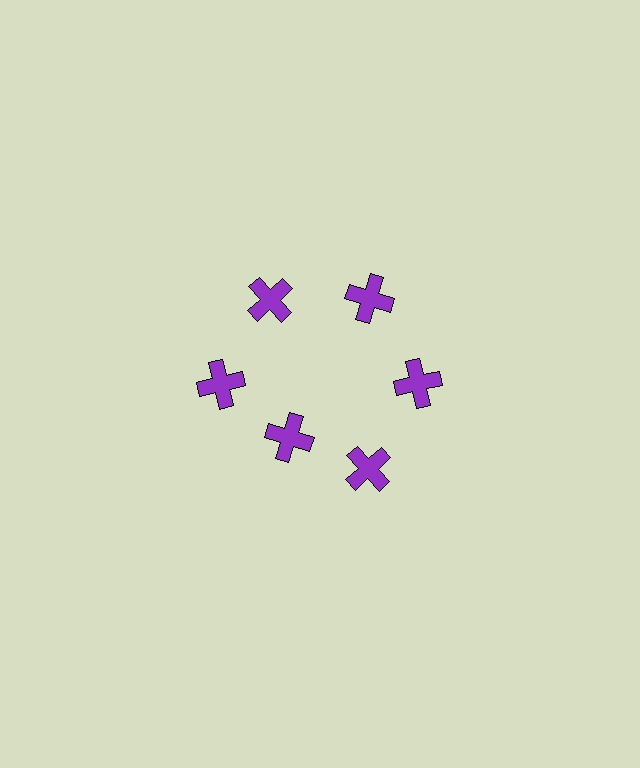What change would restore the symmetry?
The symmetry would be restored by moving it outward, back onto the ring so that all 6 crosses sit at equal angles and equal distance from the center.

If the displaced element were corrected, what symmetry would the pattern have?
It would have 6-fold rotational symmetry — the pattern would map onto itself every 60 degrees.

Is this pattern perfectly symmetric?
No. The 6 purple crosses are arranged in a ring, but one element near the 7 o'clock position is pulled inward toward the center, breaking the 6-fold rotational symmetry.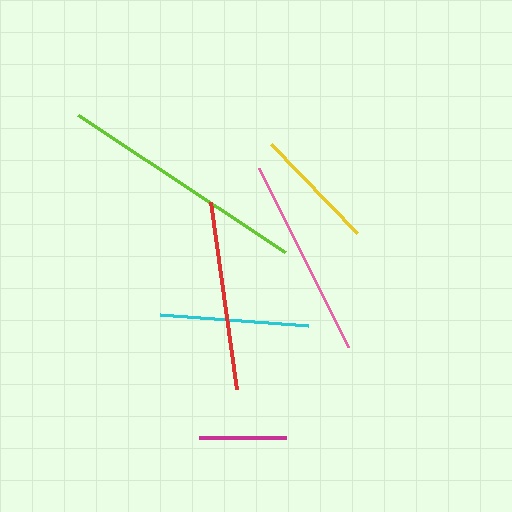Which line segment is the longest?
The lime line is the longest at approximately 249 pixels.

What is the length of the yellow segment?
The yellow segment is approximately 124 pixels long.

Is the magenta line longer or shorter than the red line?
The red line is longer than the magenta line.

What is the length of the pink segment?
The pink segment is approximately 200 pixels long.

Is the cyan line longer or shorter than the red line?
The red line is longer than the cyan line.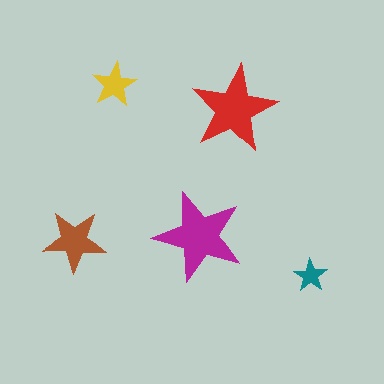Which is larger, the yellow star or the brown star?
The brown one.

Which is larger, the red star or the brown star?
The red one.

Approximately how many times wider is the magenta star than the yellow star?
About 2 times wider.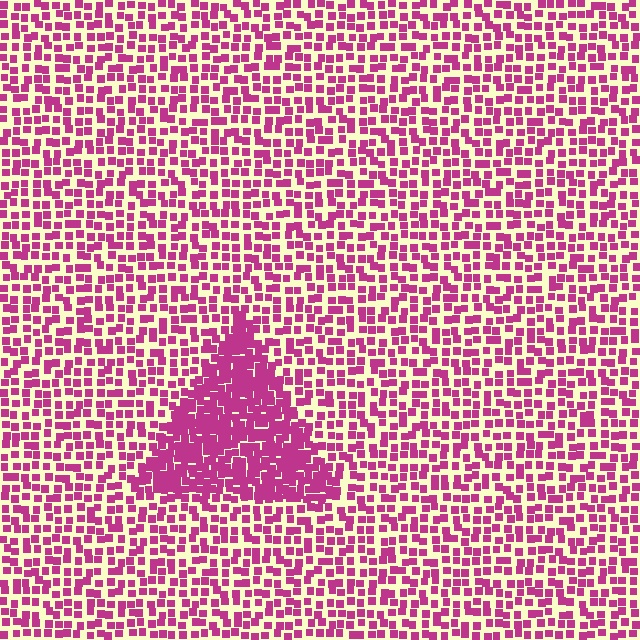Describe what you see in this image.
The image contains small magenta elements arranged at two different densities. A triangle-shaped region is visible where the elements are more densely packed than the surrounding area.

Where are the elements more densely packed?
The elements are more densely packed inside the triangle boundary.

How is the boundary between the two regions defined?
The boundary is defined by a change in element density (approximately 2.1x ratio). All elements are the same color, size, and shape.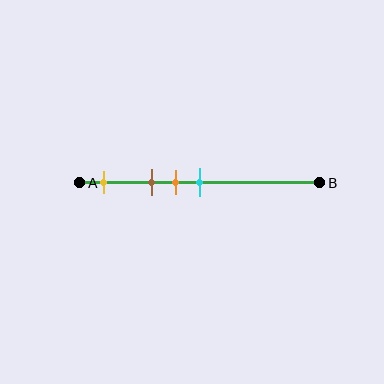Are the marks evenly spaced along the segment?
No, the marks are not evenly spaced.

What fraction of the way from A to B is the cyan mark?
The cyan mark is approximately 50% (0.5) of the way from A to B.